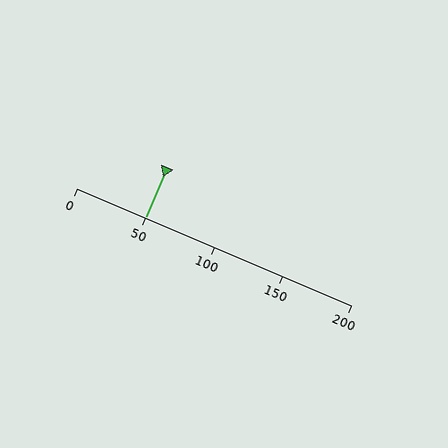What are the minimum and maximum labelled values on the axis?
The axis runs from 0 to 200.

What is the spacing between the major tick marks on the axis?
The major ticks are spaced 50 apart.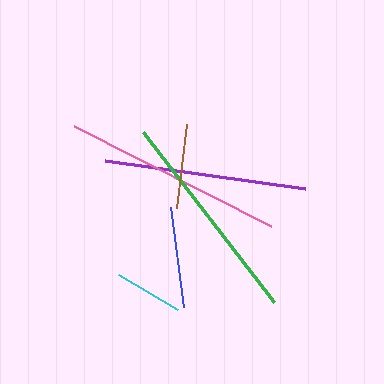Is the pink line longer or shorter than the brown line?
The pink line is longer than the brown line.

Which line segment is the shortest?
The cyan line is the shortest at approximately 69 pixels.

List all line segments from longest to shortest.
From longest to shortest: pink, green, purple, blue, brown, cyan.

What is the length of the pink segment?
The pink segment is approximately 221 pixels long.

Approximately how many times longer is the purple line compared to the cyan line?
The purple line is approximately 2.9 times the length of the cyan line.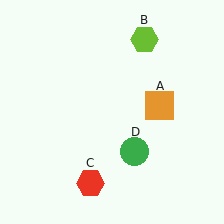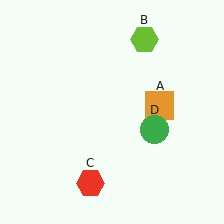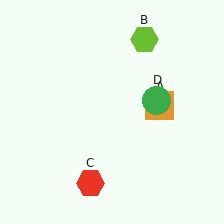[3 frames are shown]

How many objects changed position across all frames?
1 object changed position: green circle (object D).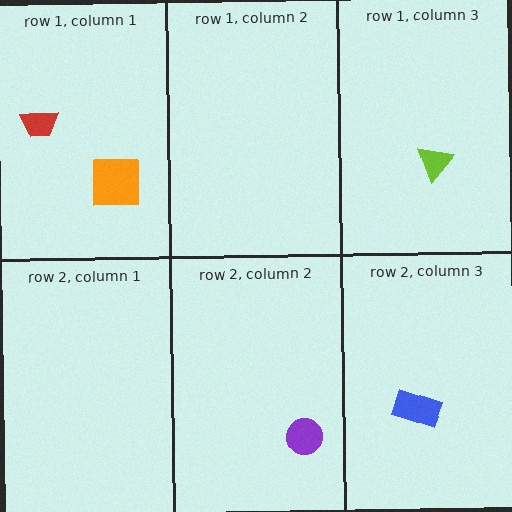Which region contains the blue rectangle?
The row 2, column 3 region.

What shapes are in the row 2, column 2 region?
The purple circle.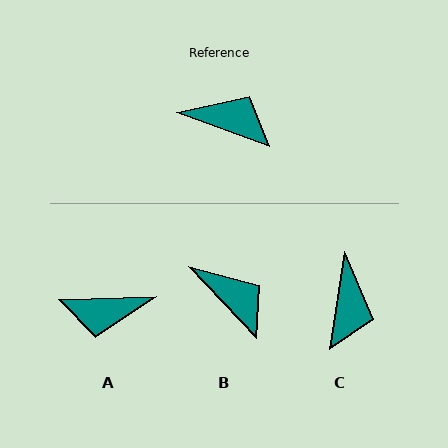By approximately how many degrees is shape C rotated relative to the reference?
Approximately 79 degrees clockwise.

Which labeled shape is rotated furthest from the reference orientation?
A, about 158 degrees away.